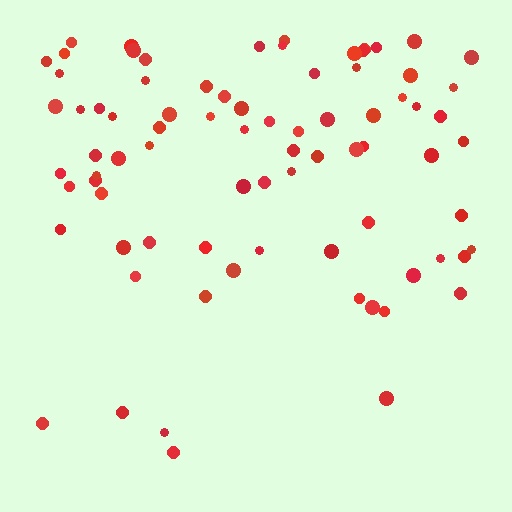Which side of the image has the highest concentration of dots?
The top.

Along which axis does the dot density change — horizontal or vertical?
Vertical.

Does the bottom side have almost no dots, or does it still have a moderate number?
Still a moderate number, just noticeably fewer than the top.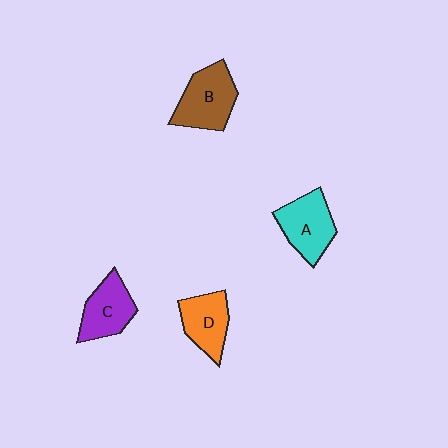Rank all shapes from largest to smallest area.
From largest to smallest: B (brown), A (cyan), C (purple), D (orange).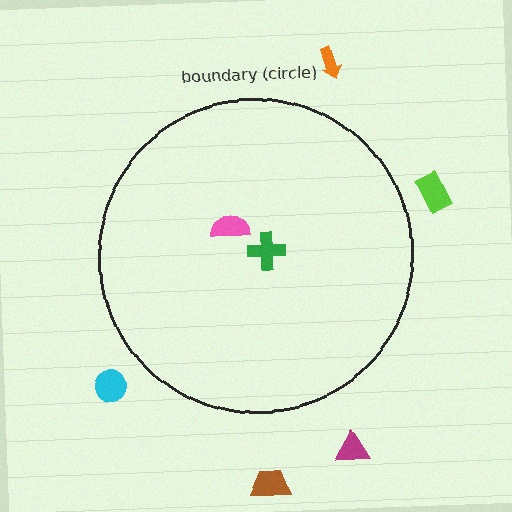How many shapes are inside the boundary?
2 inside, 5 outside.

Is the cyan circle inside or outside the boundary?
Outside.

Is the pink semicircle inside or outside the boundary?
Inside.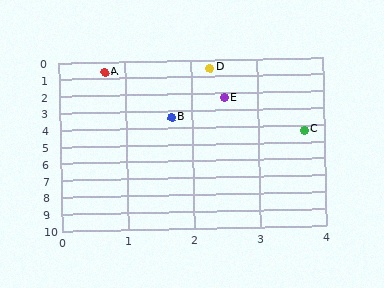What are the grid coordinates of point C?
Point C is at approximately (3.7, 4.3).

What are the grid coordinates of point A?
Point A is at approximately (0.7, 0.6).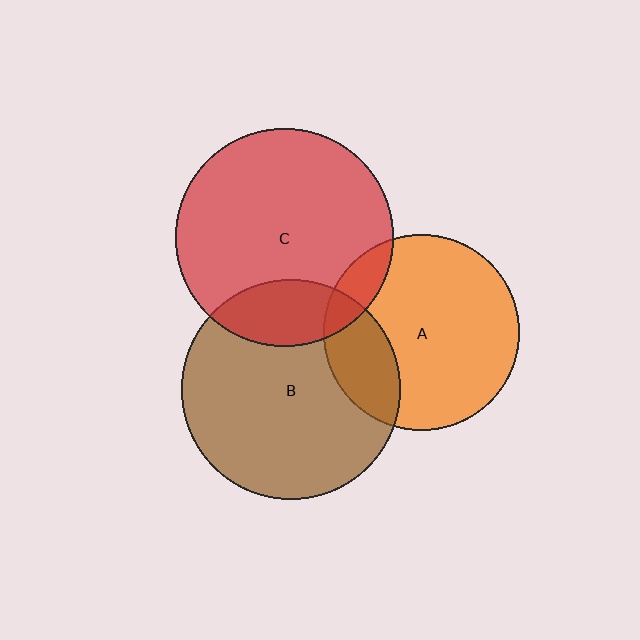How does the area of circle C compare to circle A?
Approximately 1.2 times.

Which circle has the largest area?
Circle B (brown).